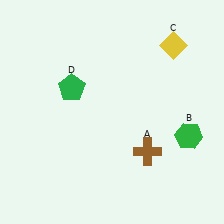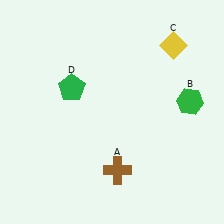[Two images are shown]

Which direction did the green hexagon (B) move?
The green hexagon (B) moved up.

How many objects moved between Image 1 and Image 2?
2 objects moved between the two images.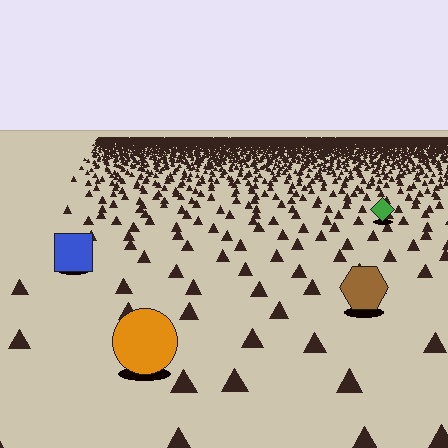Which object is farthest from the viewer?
The green diamond is farthest from the viewer. It appears smaller and the ground texture around it is denser.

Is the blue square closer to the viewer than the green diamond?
Yes. The blue square is closer — you can tell from the texture gradient: the ground texture is coarser near it.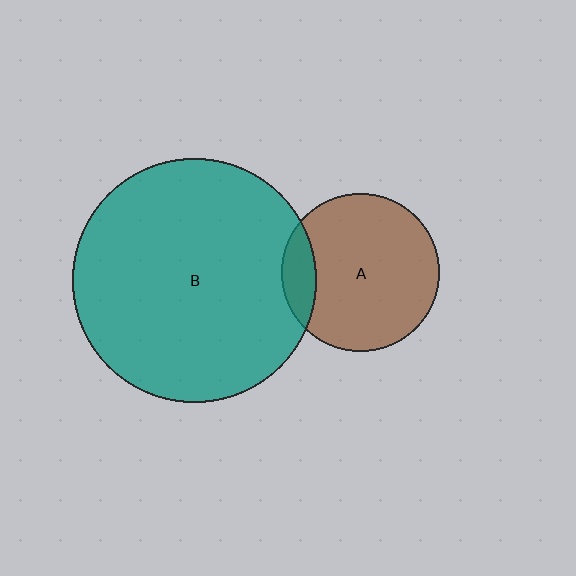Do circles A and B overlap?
Yes.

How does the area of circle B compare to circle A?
Approximately 2.4 times.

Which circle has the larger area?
Circle B (teal).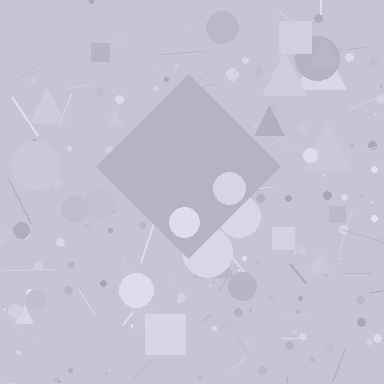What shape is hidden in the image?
A diamond is hidden in the image.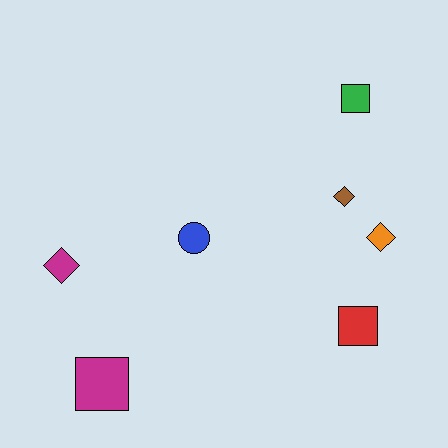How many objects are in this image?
There are 7 objects.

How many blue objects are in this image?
There is 1 blue object.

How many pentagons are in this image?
There are no pentagons.